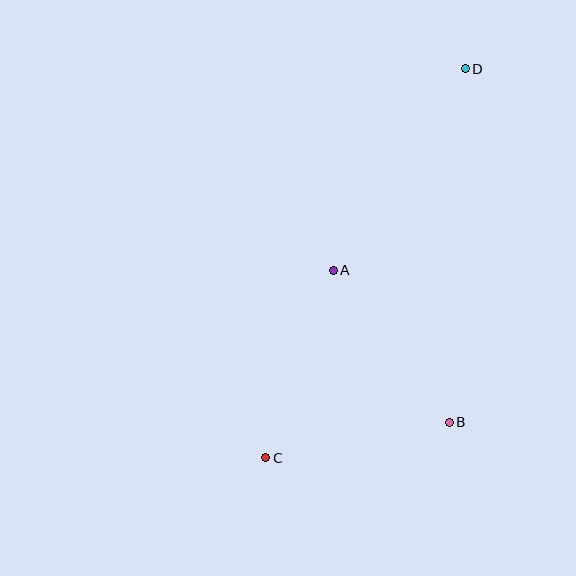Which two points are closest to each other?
Points B and C are closest to each other.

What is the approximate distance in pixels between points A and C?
The distance between A and C is approximately 199 pixels.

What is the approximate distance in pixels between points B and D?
The distance between B and D is approximately 354 pixels.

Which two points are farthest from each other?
Points C and D are farthest from each other.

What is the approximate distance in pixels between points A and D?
The distance between A and D is approximately 241 pixels.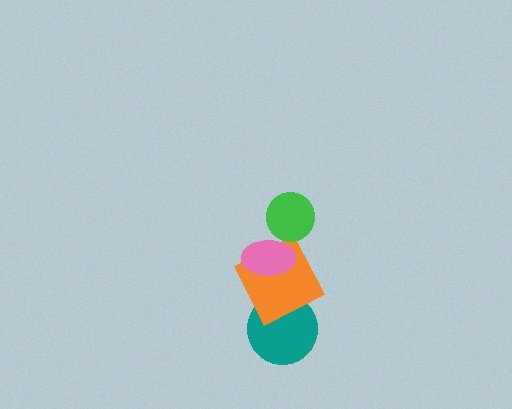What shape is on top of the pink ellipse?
The green circle is on top of the pink ellipse.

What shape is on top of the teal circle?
The orange square is on top of the teal circle.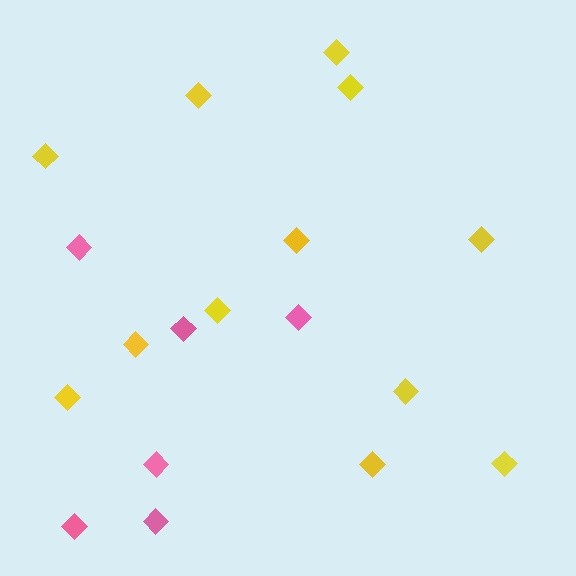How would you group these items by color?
There are 2 groups: one group of yellow diamonds (12) and one group of pink diamonds (6).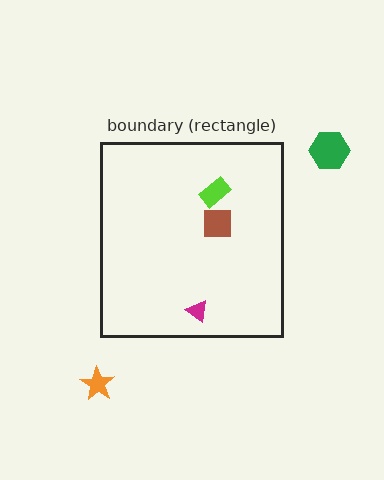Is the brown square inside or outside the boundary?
Inside.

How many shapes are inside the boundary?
3 inside, 2 outside.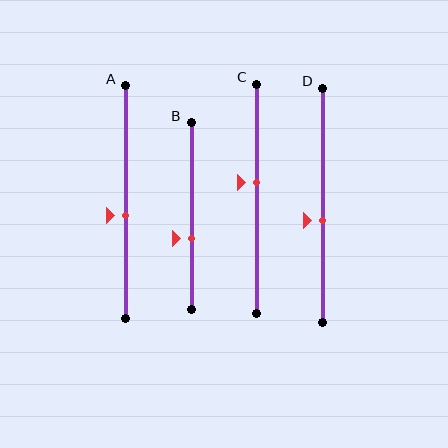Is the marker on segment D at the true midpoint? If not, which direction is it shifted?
No, the marker on segment D is shifted downward by about 6% of the segment length.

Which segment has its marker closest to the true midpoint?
Segment A has its marker closest to the true midpoint.